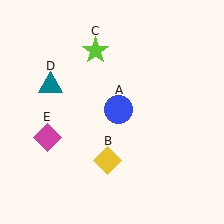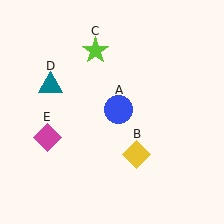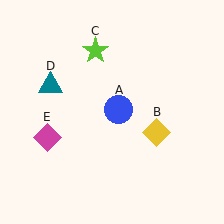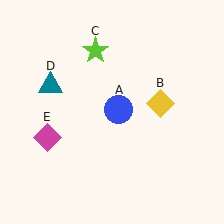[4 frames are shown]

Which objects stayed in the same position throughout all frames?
Blue circle (object A) and lime star (object C) and teal triangle (object D) and magenta diamond (object E) remained stationary.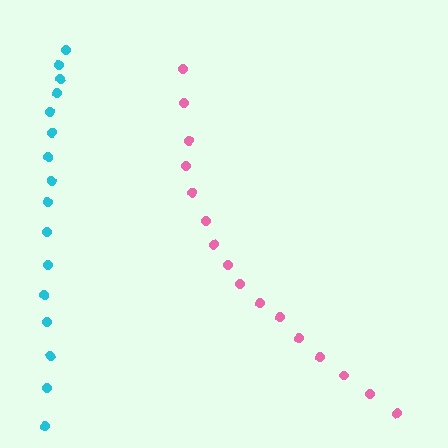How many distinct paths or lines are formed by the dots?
There are 2 distinct paths.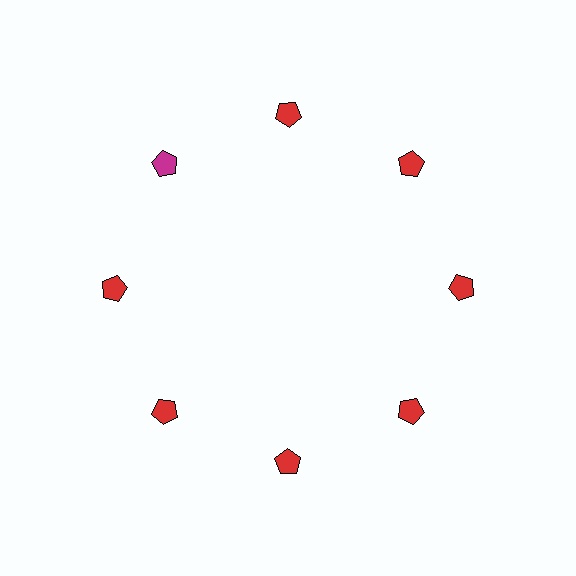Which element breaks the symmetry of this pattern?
The magenta pentagon at roughly the 10 o'clock position breaks the symmetry. All other shapes are red pentagons.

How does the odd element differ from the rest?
It has a different color: magenta instead of red.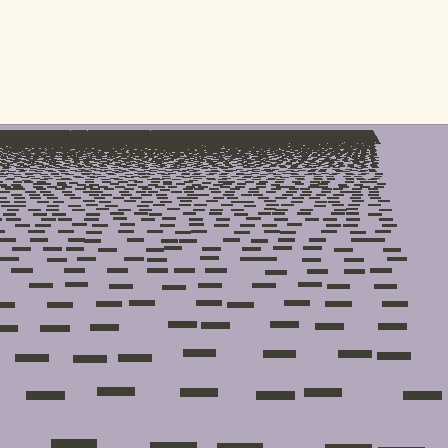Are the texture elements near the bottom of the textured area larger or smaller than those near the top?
Larger. Near the bottom, elements are closer to the viewer and appear at a bigger on-screen size.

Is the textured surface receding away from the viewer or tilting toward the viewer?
The surface is receding away from the viewer. Texture elements get smaller and denser toward the top.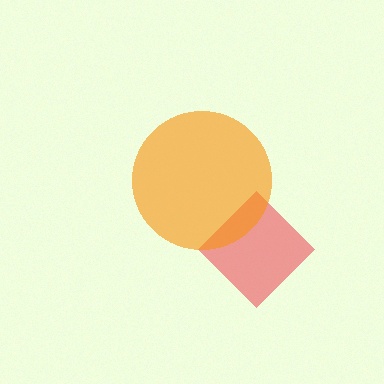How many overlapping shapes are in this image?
There are 2 overlapping shapes in the image.